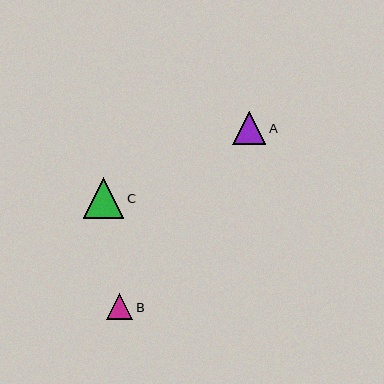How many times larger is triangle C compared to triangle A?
Triangle C is approximately 1.2 times the size of triangle A.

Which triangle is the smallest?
Triangle B is the smallest with a size of approximately 26 pixels.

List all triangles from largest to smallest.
From largest to smallest: C, A, B.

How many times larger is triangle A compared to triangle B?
Triangle A is approximately 1.3 times the size of triangle B.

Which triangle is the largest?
Triangle C is the largest with a size of approximately 41 pixels.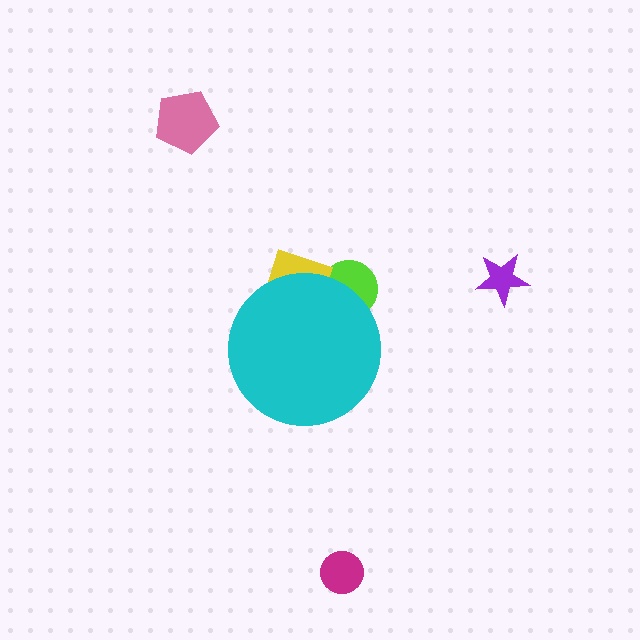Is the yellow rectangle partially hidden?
Yes, the yellow rectangle is partially hidden behind the cyan circle.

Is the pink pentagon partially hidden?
No, the pink pentagon is fully visible.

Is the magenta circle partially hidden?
No, the magenta circle is fully visible.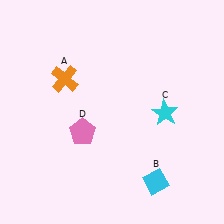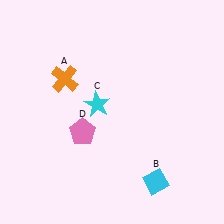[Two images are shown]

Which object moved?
The cyan star (C) moved left.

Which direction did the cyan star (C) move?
The cyan star (C) moved left.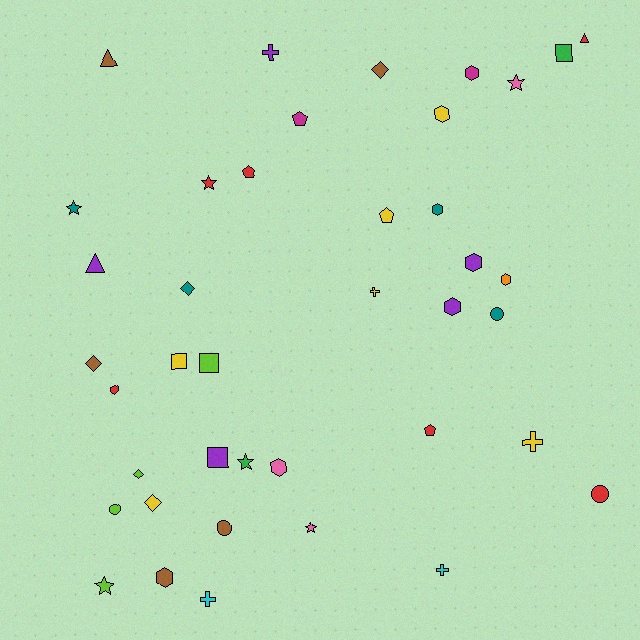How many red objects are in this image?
There are 6 red objects.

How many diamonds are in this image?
There are 5 diamonds.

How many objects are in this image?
There are 40 objects.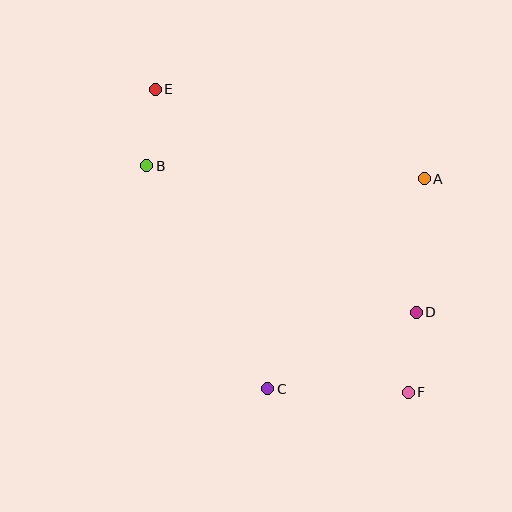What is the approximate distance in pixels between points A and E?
The distance between A and E is approximately 284 pixels.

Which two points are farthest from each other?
Points E and F are farthest from each other.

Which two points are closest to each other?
Points B and E are closest to each other.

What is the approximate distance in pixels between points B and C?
The distance between B and C is approximately 254 pixels.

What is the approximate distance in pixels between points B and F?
The distance between B and F is approximately 346 pixels.